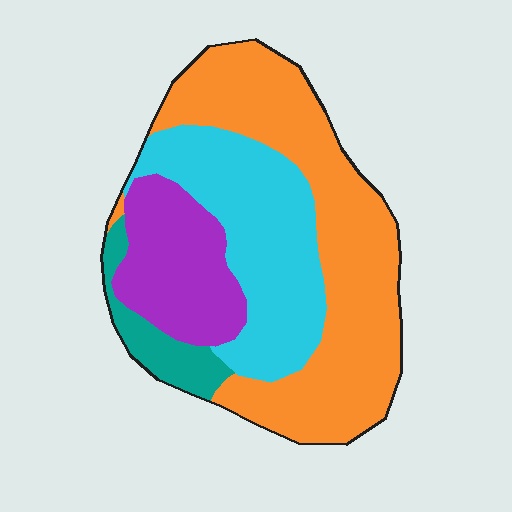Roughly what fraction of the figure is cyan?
Cyan takes up about one quarter (1/4) of the figure.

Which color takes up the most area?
Orange, at roughly 45%.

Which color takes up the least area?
Teal, at roughly 5%.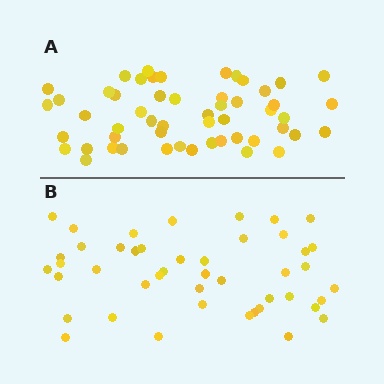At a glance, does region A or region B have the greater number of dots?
Region A (the top region) has more dots.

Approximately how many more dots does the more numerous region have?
Region A has roughly 8 or so more dots than region B.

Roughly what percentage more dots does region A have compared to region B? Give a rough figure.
About 20% more.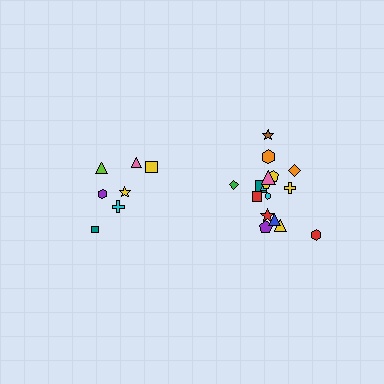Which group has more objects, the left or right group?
The right group.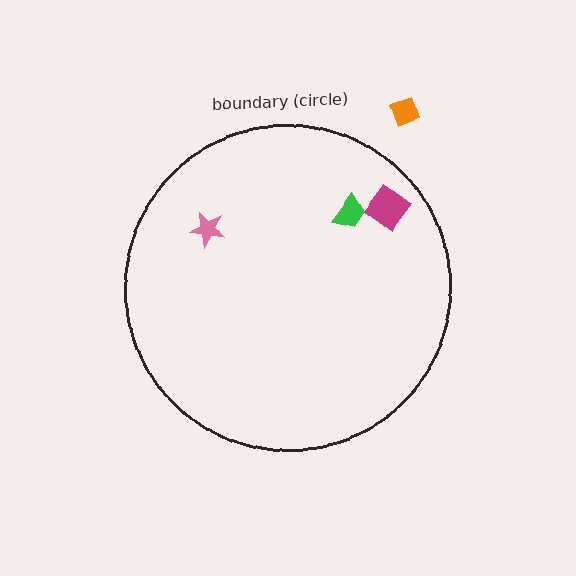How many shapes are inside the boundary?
3 inside, 1 outside.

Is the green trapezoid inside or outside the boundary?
Inside.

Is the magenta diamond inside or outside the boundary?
Inside.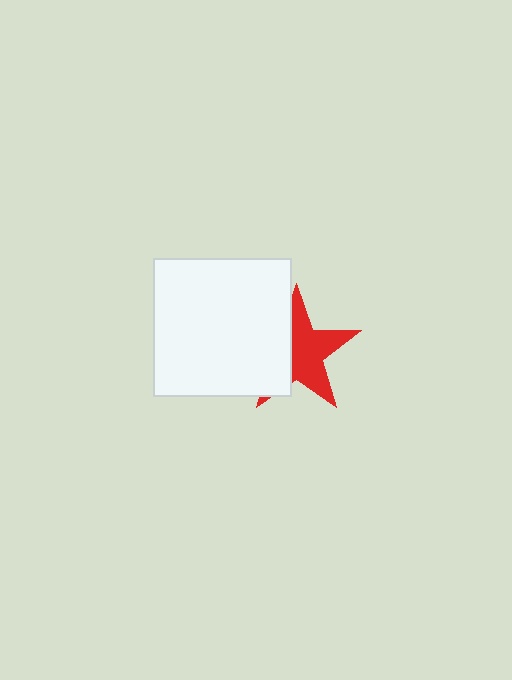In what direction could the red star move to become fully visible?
The red star could move right. That would shift it out from behind the white square entirely.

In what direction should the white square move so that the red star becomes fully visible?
The white square should move left. That is the shortest direction to clear the overlap and leave the red star fully visible.